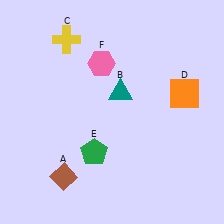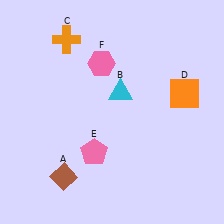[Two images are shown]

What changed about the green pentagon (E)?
In Image 1, E is green. In Image 2, it changed to pink.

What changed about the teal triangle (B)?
In Image 1, B is teal. In Image 2, it changed to cyan.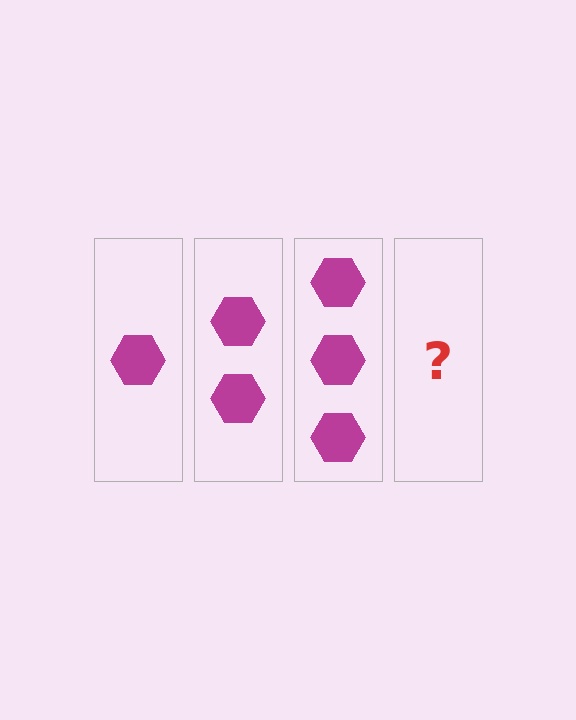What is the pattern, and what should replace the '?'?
The pattern is that each step adds one more hexagon. The '?' should be 4 hexagons.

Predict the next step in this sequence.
The next step is 4 hexagons.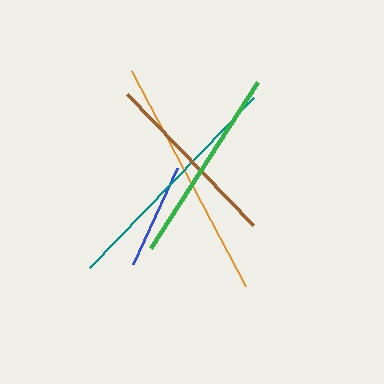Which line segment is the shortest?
The blue line is the shortest at approximately 106 pixels.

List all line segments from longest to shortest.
From longest to shortest: orange, teal, green, brown, blue.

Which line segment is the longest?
The orange line is the longest at approximately 243 pixels.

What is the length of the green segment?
The green segment is approximately 198 pixels long.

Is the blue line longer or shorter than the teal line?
The teal line is longer than the blue line.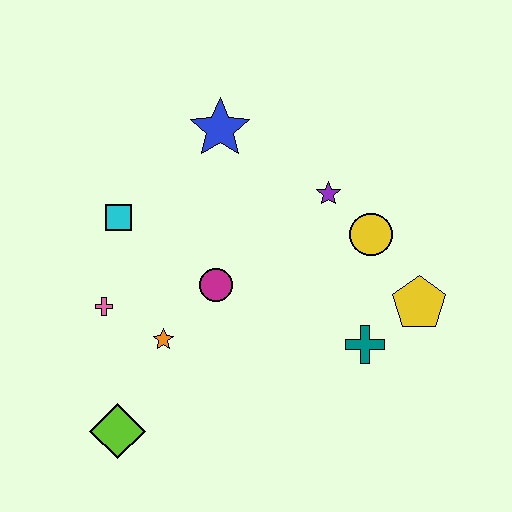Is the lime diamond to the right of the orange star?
No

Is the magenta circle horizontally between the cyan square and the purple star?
Yes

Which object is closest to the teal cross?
The yellow pentagon is closest to the teal cross.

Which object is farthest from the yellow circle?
The lime diamond is farthest from the yellow circle.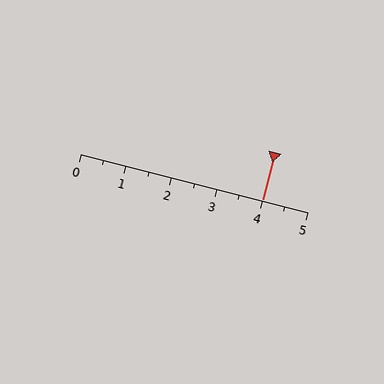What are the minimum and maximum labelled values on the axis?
The axis runs from 0 to 5.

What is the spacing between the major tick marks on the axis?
The major ticks are spaced 1 apart.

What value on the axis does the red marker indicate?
The marker indicates approximately 4.